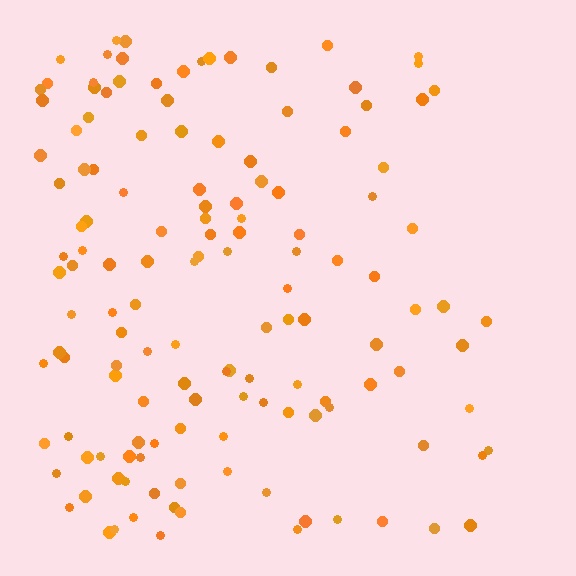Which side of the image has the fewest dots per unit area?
The right.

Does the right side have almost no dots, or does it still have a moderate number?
Still a moderate number, just noticeably fewer than the left.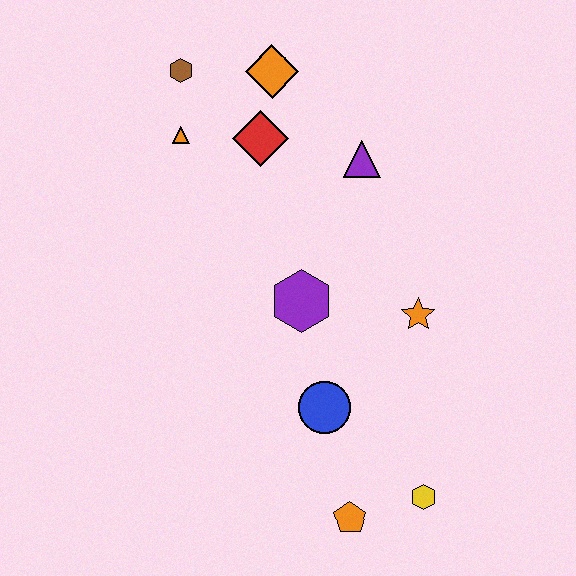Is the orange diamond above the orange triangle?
Yes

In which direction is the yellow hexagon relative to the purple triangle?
The yellow hexagon is below the purple triangle.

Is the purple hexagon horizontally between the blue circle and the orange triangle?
Yes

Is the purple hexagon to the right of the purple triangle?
No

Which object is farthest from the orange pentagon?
The brown hexagon is farthest from the orange pentagon.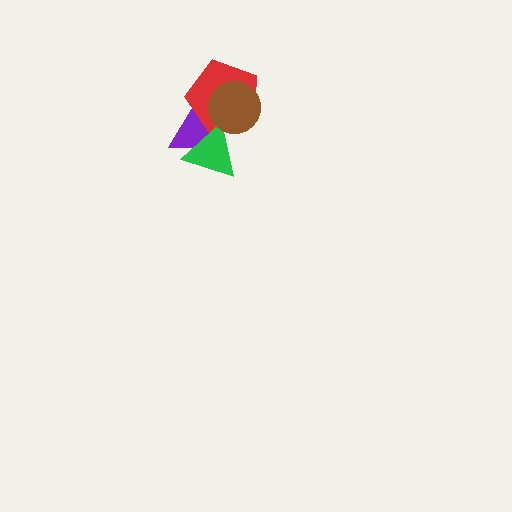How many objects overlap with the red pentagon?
3 objects overlap with the red pentagon.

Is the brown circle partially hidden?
No, no other shape covers it.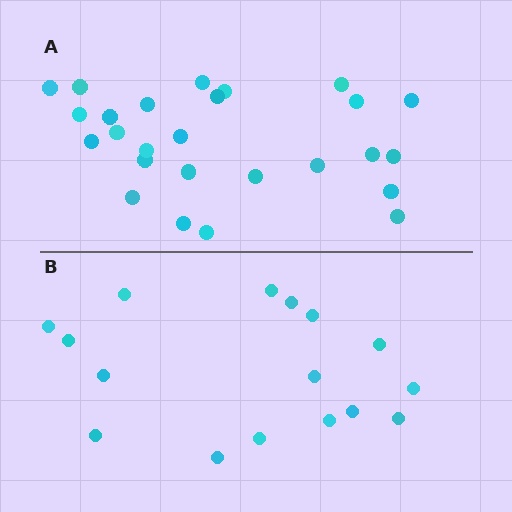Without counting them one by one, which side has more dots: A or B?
Region A (the top region) has more dots.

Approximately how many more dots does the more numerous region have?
Region A has roughly 10 or so more dots than region B.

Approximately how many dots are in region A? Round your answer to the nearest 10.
About 30 dots. (The exact count is 26, which rounds to 30.)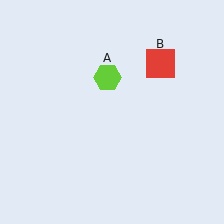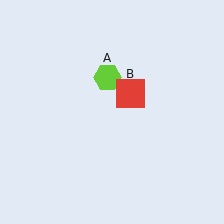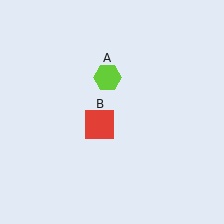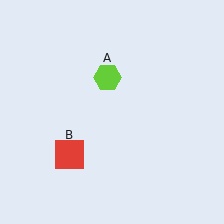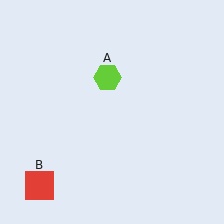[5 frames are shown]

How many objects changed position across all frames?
1 object changed position: red square (object B).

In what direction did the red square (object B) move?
The red square (object B) moved down and to the left.